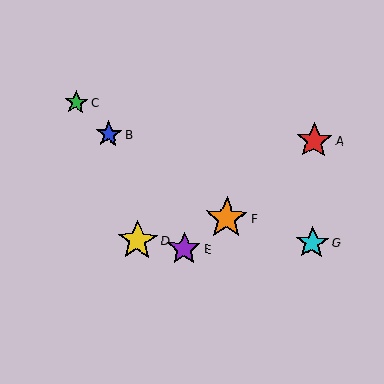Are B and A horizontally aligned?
Yes, both are at y≈134.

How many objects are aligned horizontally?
2 objects (A, B) are aligned horizontally.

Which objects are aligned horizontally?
Objects A, B are aligned horizontally.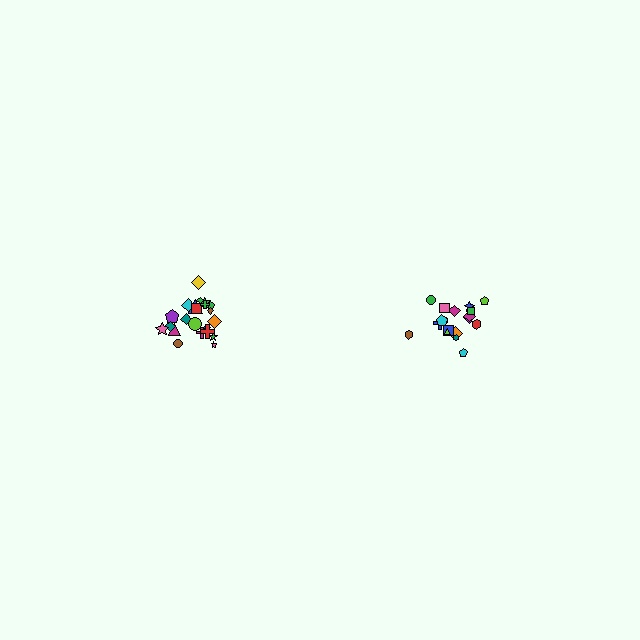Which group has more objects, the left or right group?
The left group.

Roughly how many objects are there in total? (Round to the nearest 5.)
Roughly 40 objects in total.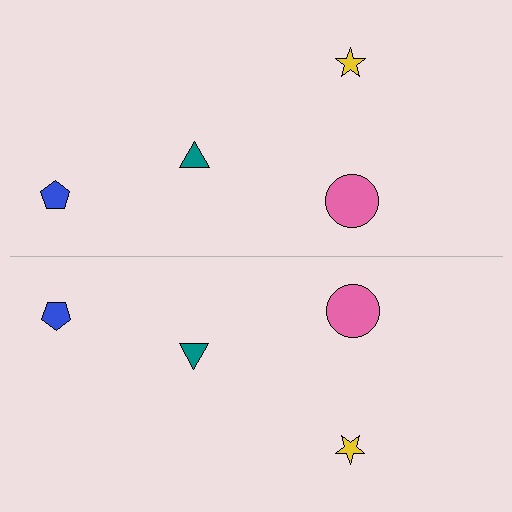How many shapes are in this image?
There are 8 shapes in this image.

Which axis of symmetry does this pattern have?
The pattern has a horizontal axis of symmetry running through the center of the image.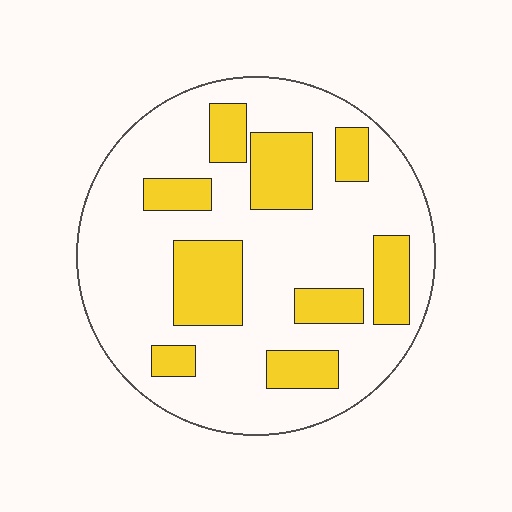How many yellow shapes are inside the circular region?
9.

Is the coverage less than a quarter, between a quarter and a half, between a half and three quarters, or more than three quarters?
Between a quarter and a half.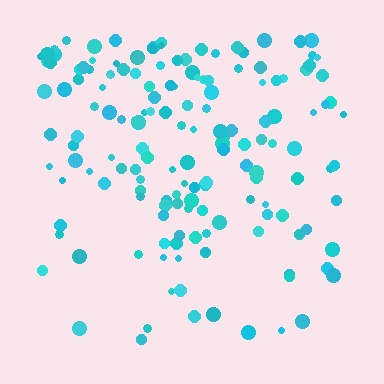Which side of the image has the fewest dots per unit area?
The bottom.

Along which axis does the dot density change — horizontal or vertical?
Vertical.